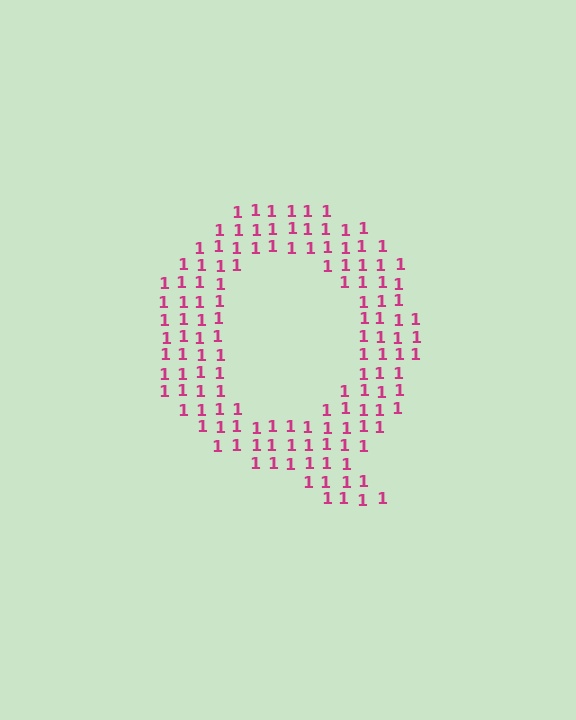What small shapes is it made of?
It is made of small digit 1's.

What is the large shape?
The large shape is the letter Q.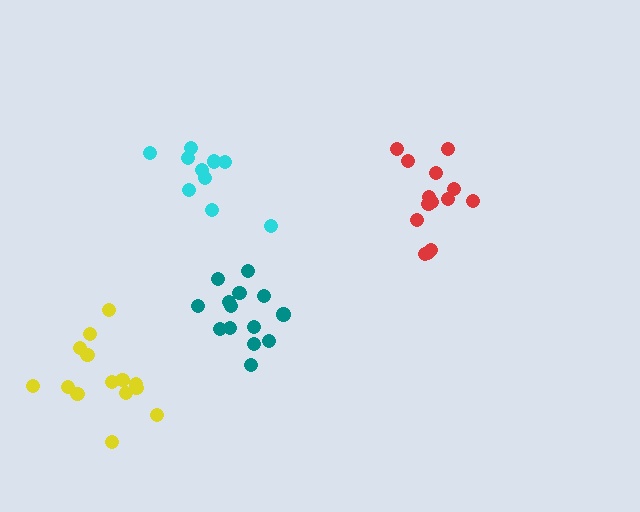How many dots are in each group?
Group 1: 14 dots, Group 2: 10 dots, Group 3: 14 dots, Group 4: 14 dots (52 total).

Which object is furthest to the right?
The red cluster is rightmost.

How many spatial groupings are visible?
There are 4 spatial groupings.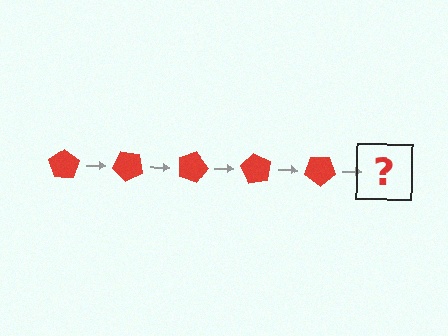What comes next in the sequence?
The next element should be a red pentagon rotated 225 degrees.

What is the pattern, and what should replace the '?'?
The pattern is that the pentagon rotates 45 degrees each step. The '?' should be a red pentagon rotated 225 degrees.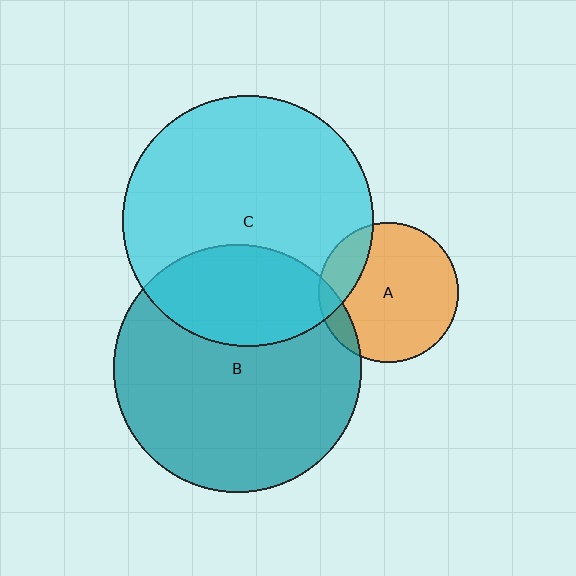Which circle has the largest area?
Circle C (cyan).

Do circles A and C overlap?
Yes.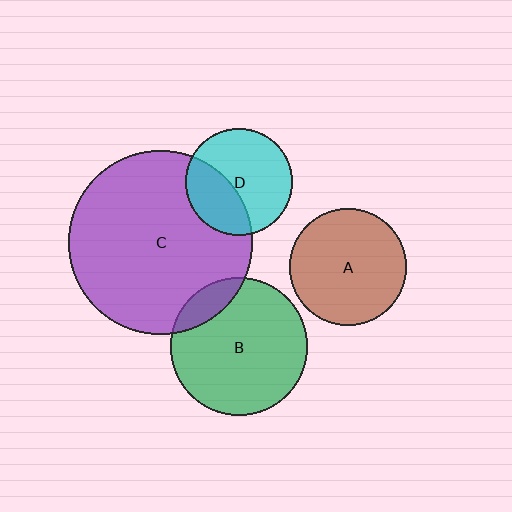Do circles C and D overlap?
Yes.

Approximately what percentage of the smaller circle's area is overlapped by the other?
Approximately 35%.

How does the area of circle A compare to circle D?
Approximately 1.2 times.